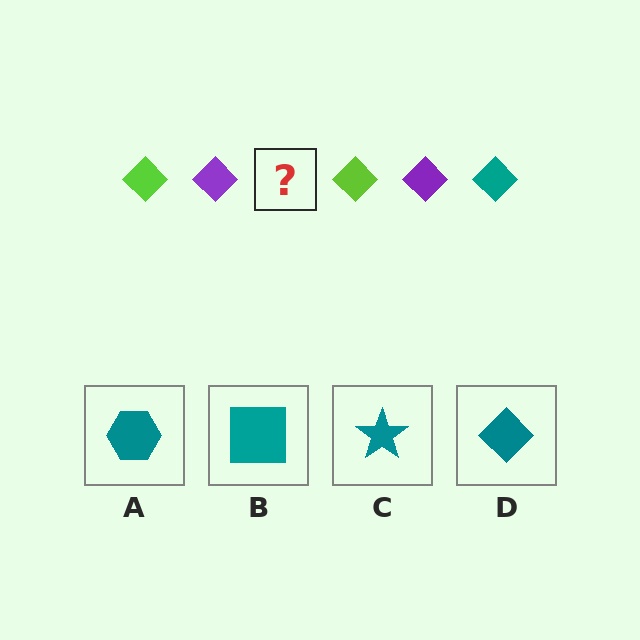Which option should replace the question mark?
Option D.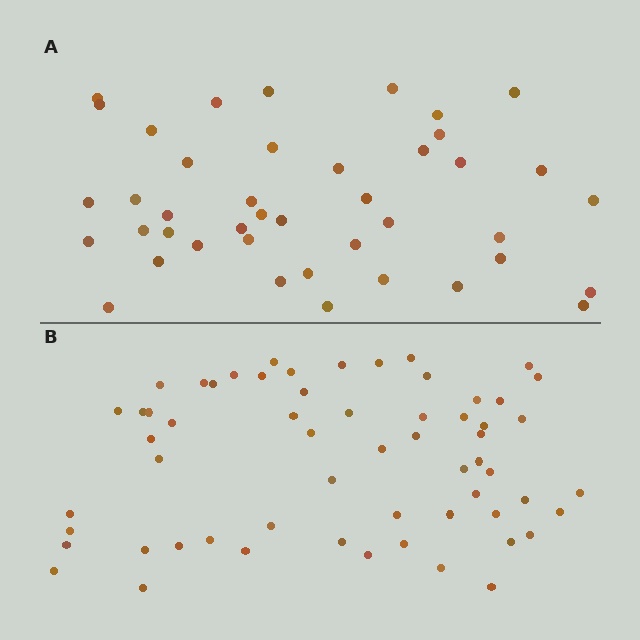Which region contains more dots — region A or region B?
Region B (the bottom region) has more dots.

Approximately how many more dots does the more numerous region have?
Region B has approximately 20 more dots than region A.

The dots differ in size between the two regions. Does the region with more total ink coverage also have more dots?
No. Region A has more total ink coverage because its dots are larger, but region B actually contains more individual dots. Total area can be misleading — the number of items is what matters here.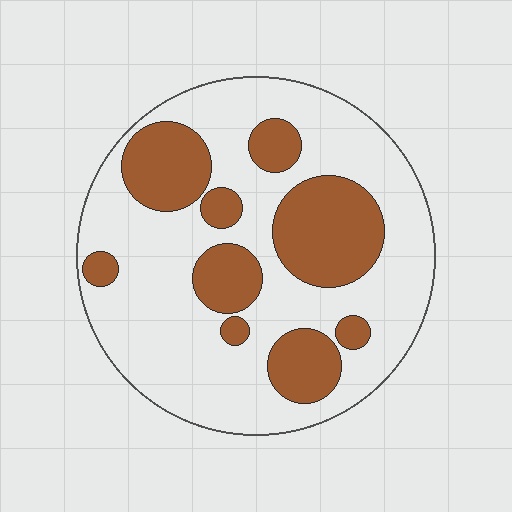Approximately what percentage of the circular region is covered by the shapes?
Approximately 30%.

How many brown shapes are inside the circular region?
9.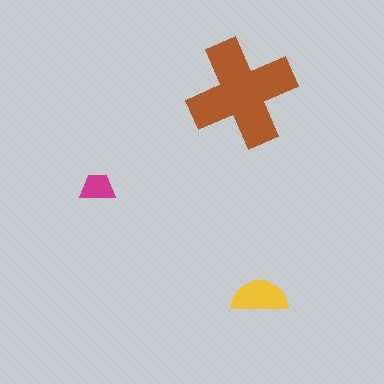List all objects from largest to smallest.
The brown cross, the yellow semicircle, the magenta trapezoid.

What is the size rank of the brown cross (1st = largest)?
1st.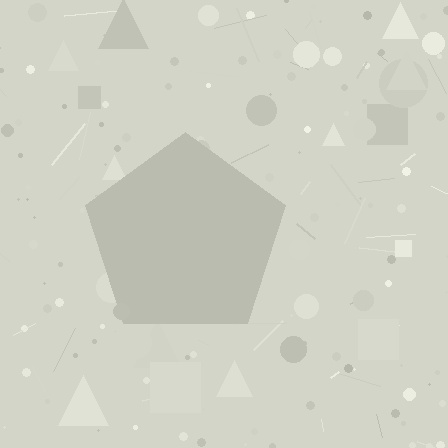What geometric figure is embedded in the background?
A pentagon is embedded in the background.